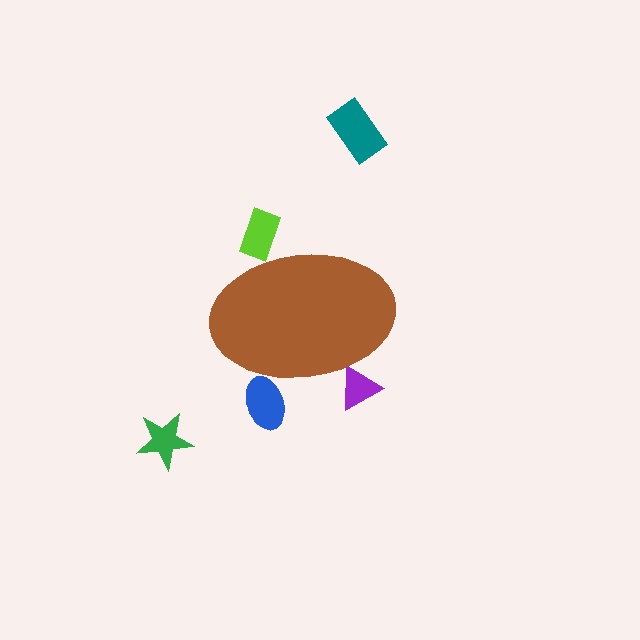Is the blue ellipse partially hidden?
Yes, the blue ellipse is partially hidden behind the brown ellipse.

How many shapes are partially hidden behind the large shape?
3 shapes are partially hidden.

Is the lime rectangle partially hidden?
Yes, the lime rectangle is partially hidden behind the brown ellipse.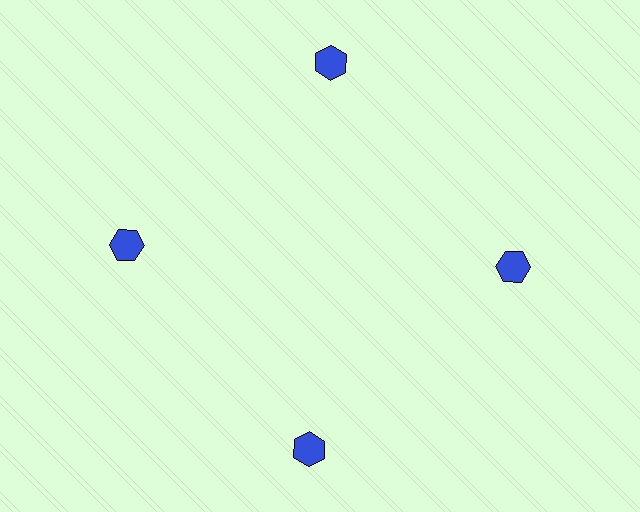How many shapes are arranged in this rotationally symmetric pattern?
There are 4 shapes, arranged in 4 groups of 1.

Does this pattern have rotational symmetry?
Yes, this pattern has 4-fold rotational symmetry. It looks the same after rotating 90 degrees around the center.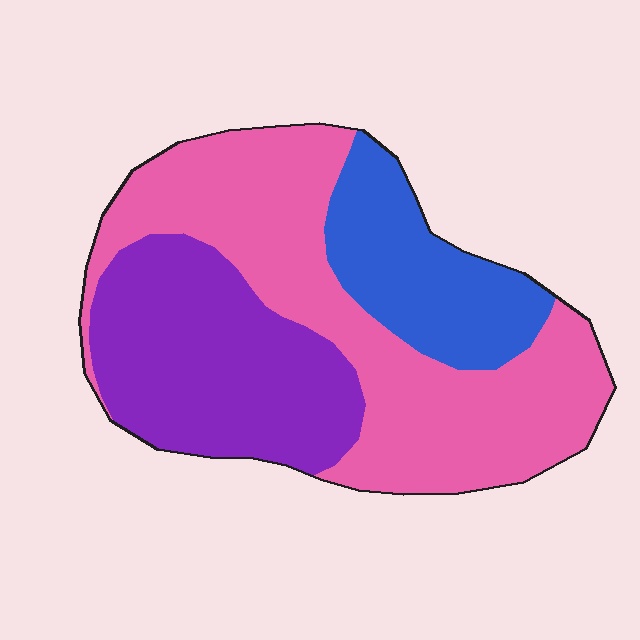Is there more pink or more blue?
Pink.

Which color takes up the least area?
Blue, at roughly 20%.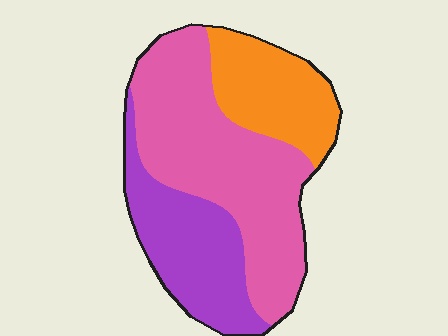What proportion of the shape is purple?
Purple takes up about one quarter (1/4) of the shape.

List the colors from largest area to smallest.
From largest to smallest: pink, purple, orange.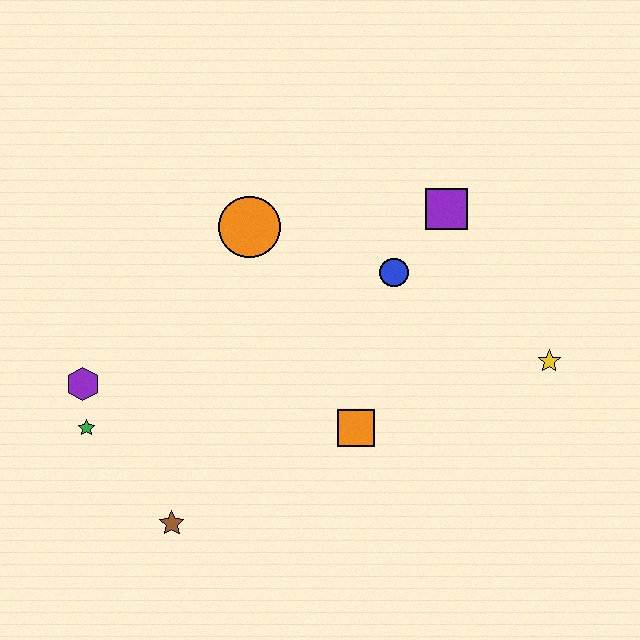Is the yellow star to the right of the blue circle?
Yes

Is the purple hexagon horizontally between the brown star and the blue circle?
No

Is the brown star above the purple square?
No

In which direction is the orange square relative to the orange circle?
The orange square is below the orange circle.